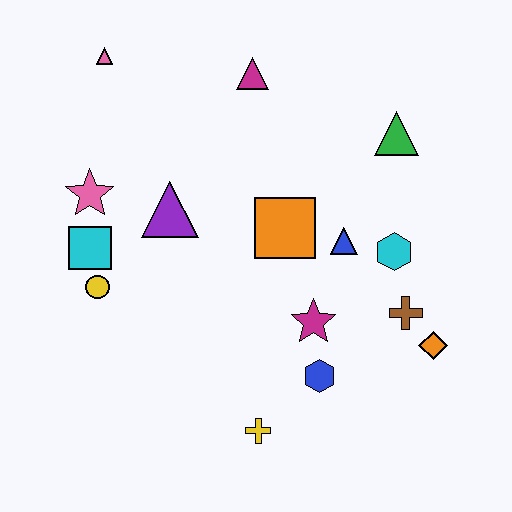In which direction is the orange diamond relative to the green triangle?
The orange diamond is below the green triangle.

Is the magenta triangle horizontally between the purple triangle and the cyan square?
No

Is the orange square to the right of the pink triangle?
Yes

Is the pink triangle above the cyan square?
Yes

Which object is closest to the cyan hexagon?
The blue triangle is closest to the cyan hexagon.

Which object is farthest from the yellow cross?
The pink triangle is farthest from the yellow cross.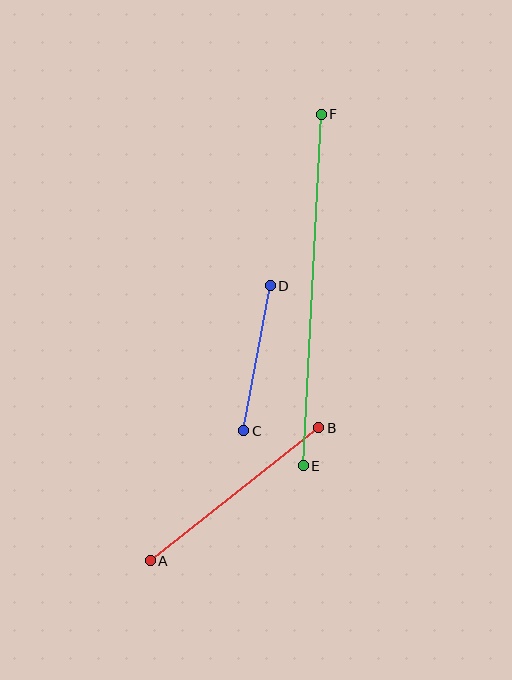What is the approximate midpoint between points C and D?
The midpoint is at approximately (257, 358) pixels.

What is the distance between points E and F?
The distance is approximately 352 pixels.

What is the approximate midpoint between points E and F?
The midpoint is at approximately (312, 290) pixels.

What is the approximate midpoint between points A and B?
The midpoint is at approximately (234, 494) pixels.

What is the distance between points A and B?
The distance is approximately 215 pixels.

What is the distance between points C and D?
The distance is approximately 148 pixels.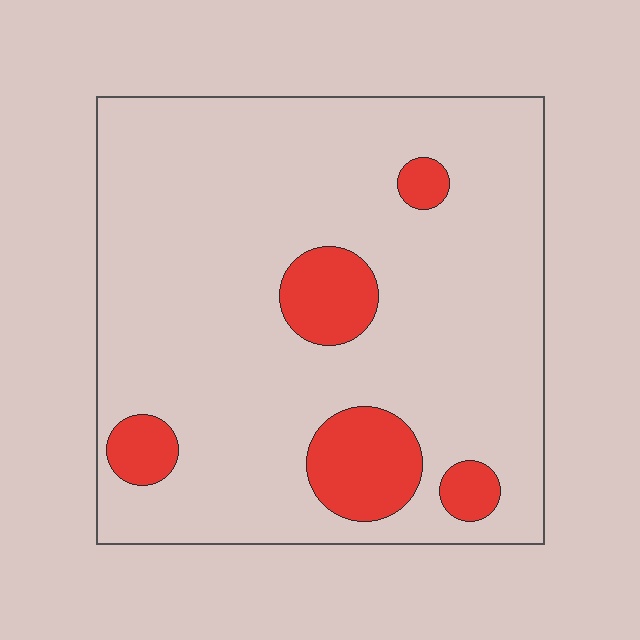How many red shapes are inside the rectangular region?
5.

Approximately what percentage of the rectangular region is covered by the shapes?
Approximately 15%.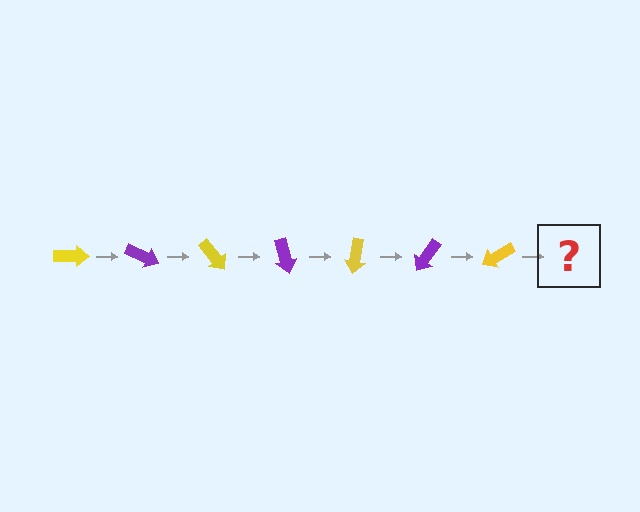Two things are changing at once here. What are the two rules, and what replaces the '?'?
The two rules are that it rotates 25 degrees each step and the color cycles through yellow and purple. The '?' should be a purple arrow, rotated 175 degrees from the start.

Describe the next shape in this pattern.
It should be a purple arrow, rotated 175 degrees from the start.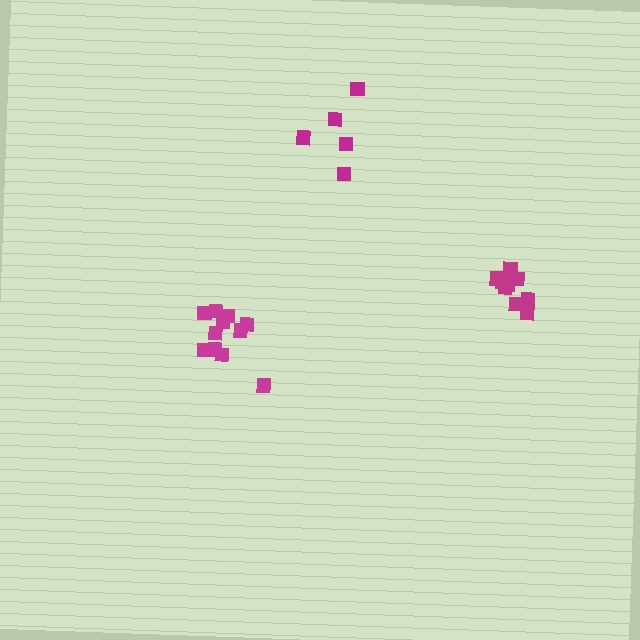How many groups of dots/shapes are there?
There are 3 groups.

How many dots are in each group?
Group 1: 5 dots, Group 2: 11 dots, Group 3: 9 dots (25 total).